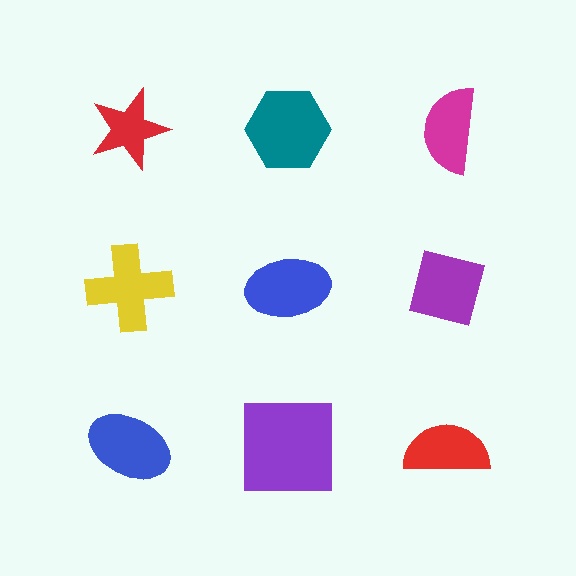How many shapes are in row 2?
3 shapes.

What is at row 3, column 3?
A red semicircle.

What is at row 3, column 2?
A purple square.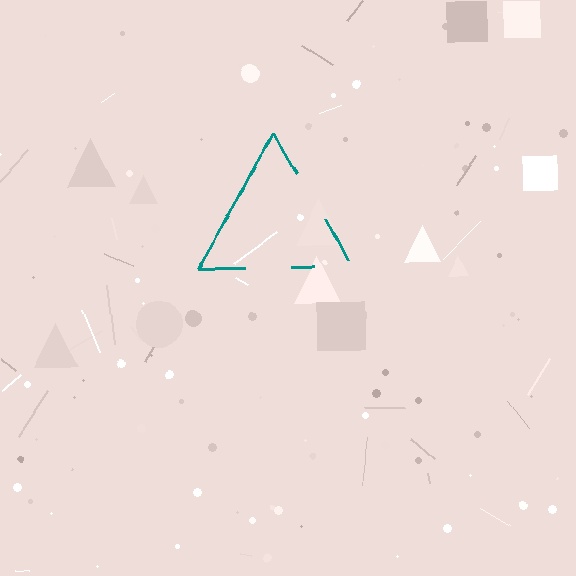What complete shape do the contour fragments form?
The contour fragments form a triangle.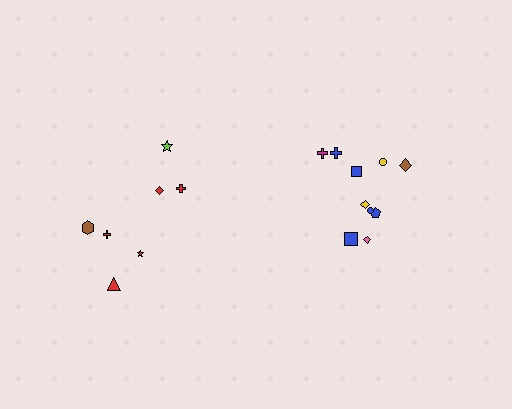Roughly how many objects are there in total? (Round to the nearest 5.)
Roughly 15 objects in total.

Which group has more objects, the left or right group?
The right group.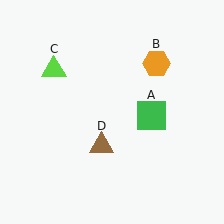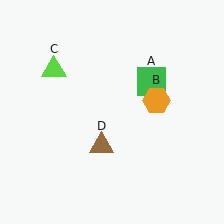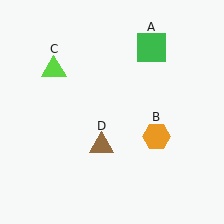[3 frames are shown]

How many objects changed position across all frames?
2 objects changed position: green square (object A), orange hexagon (object B).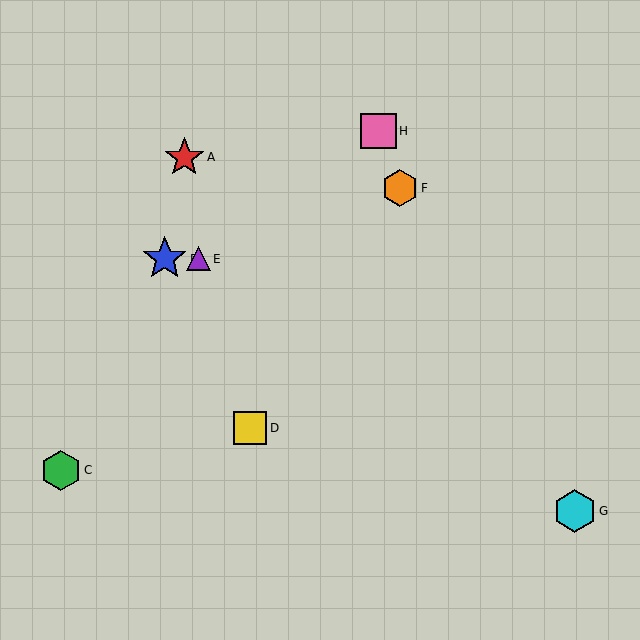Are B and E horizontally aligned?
Yes, both are at y≈259.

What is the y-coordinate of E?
Object E is at y≈259.